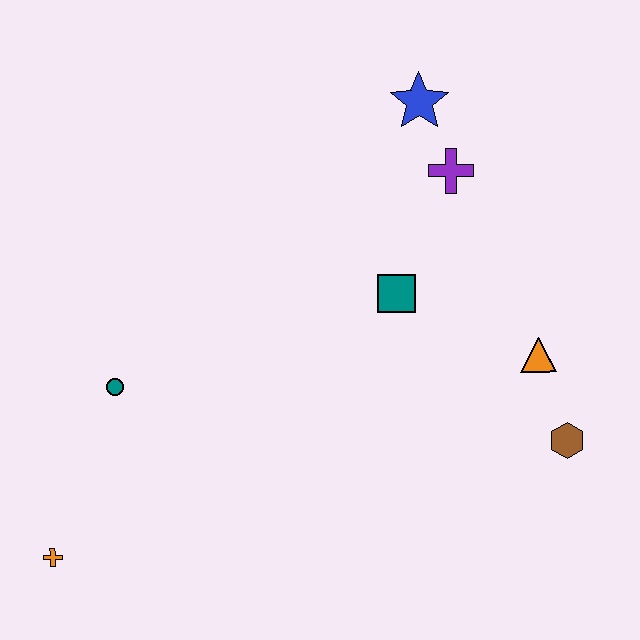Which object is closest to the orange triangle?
The brown hexagon is closest to the orange triangle.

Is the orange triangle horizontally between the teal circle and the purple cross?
No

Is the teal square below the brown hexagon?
No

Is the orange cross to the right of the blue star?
No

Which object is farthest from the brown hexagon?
The orange cross is farthest from the brown hexagon.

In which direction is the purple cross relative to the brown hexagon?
The purple cross is above the brown hexagon.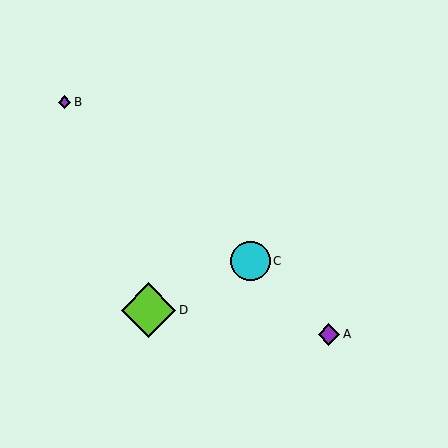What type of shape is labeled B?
Shape B is a purple diamond.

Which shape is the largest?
The lime diamond (labeled D) is the largest.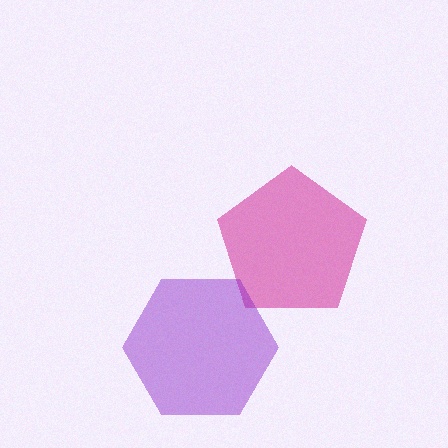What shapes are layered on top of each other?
The layered shapes are: a magenta pentagon, a purple hexagon.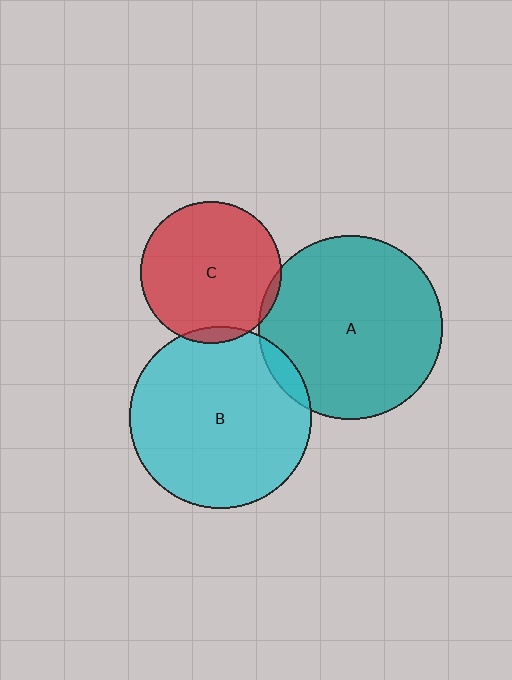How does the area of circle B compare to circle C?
Approximately 1.7 times.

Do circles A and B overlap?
Yes.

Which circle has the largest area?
Circle A (teal).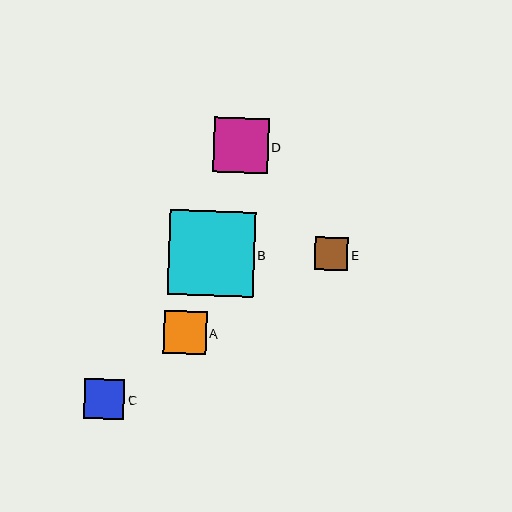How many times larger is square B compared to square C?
Square B is approximately 2.1 times the size of square C.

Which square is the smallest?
Square E is the smallest with a size of approximately 33 pixels.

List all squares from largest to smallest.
From largest to smallest: B, D, A, C, E.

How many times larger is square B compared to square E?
Square B is approximately 2.6 times the size of square E.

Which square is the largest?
Square B is the largest with a size of approximately 86 pixels.